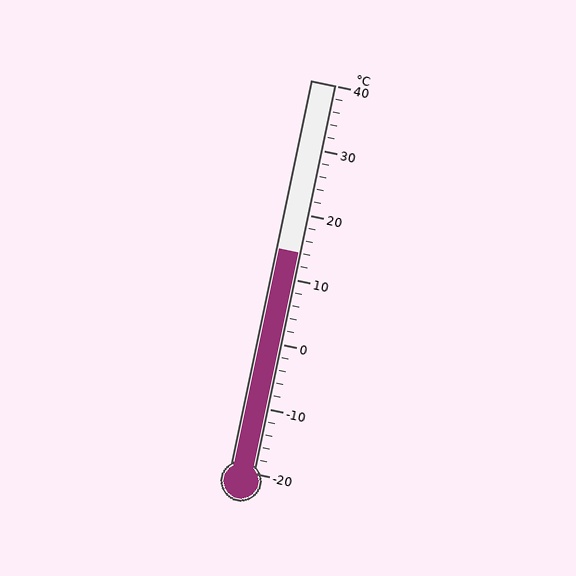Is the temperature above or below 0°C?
The temperature is above 0°C.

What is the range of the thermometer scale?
The thermometer scale ranges from -20°C to 40°C.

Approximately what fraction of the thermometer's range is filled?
The thermometer is filled to approximately 55% of its range.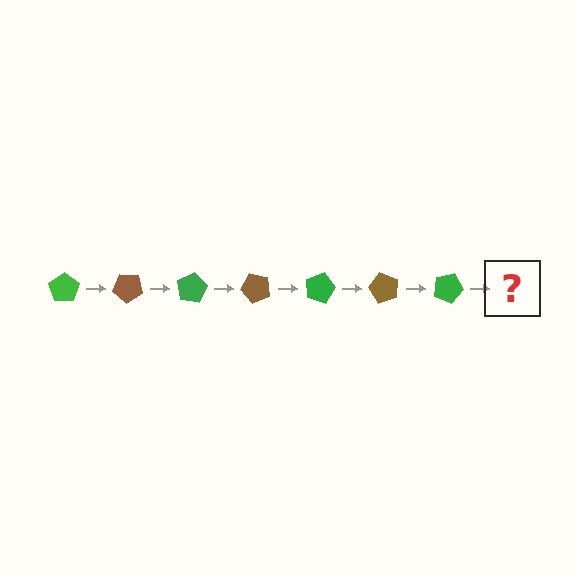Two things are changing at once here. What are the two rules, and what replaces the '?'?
The two rules are that it rotates 40 degrees each step and the color cycles through green and brown. The '?' should be a brown pentagon, rotated 280 degrees from the start.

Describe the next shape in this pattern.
It should be a brown pentagon, rotated 280 degrees from the start.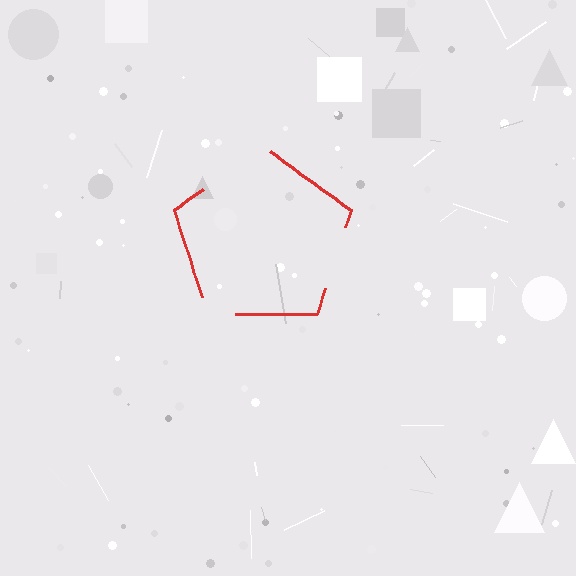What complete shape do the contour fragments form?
The contour fragments form a pentagon.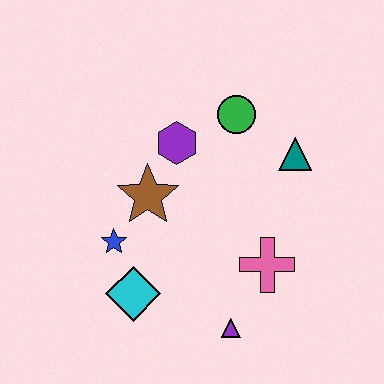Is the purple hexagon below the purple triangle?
No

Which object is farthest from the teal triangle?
The cyan diamond is farthest from the teal triangle.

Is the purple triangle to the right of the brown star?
Yes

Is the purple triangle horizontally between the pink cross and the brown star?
Yes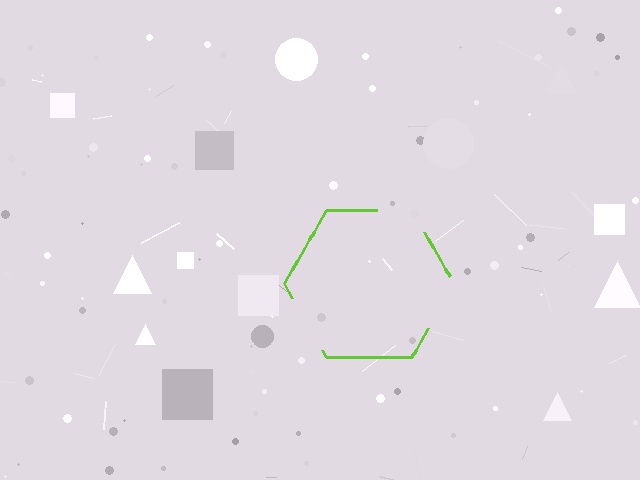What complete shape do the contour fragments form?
The contour fragments form a hexagon.